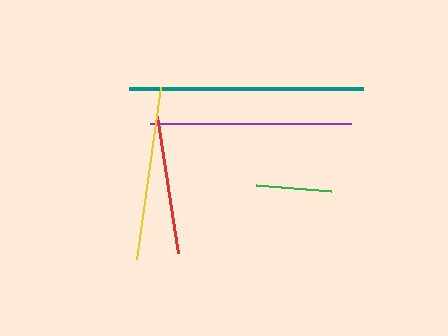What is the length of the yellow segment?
The yellow segment is approximately 174 pixels long.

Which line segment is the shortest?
The green line is the shortest at approximately 75 pixels.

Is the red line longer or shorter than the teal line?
The teal line is longer than the red line.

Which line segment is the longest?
The teal line is the longest at approximately 234 pixels.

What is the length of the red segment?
The red segment is approximately 138 pixels long.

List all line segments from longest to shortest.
From longest to shortest: teal, purple, yellow, red, green.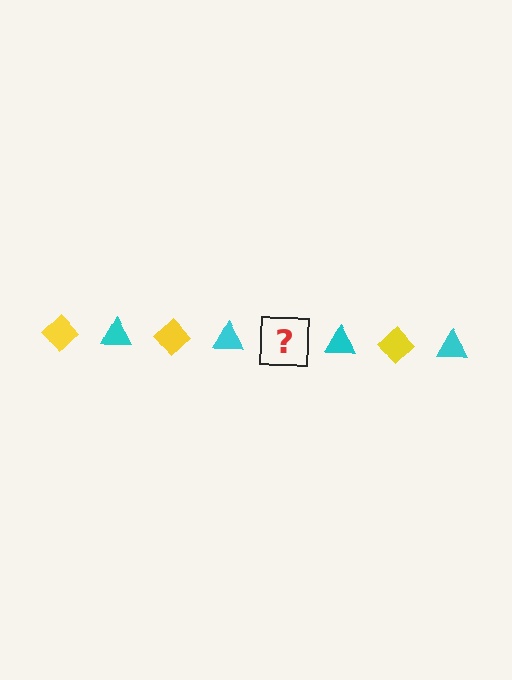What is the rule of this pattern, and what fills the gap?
The rule is that the pattern alternates between yellow diamond and cyan triangle. The gap should be filled with a yellow diamond.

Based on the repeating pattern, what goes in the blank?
The blank should be a yellow diamond.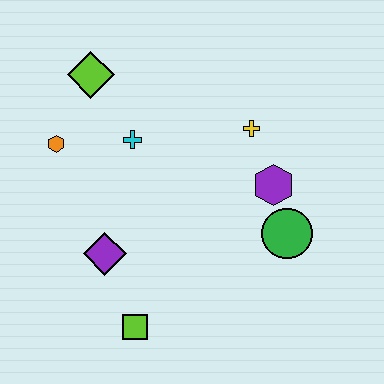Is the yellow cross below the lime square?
No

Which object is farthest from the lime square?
The lime diamond is farthest from the lime square.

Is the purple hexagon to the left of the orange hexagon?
No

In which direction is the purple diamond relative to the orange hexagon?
The purple diamond is below the orange hexagon.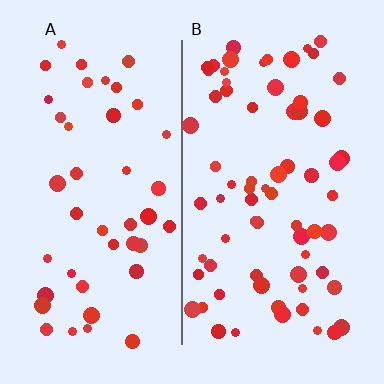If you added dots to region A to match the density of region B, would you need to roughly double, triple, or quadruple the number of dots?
Approximately double.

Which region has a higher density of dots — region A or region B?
B (the right).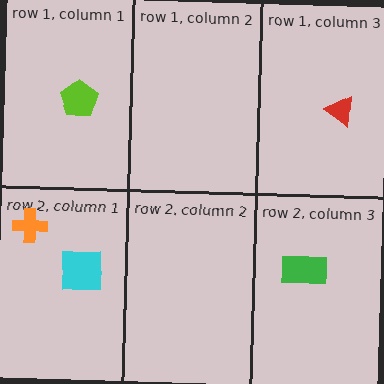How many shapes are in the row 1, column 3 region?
1.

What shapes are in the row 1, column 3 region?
The red triangle.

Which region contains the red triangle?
The row 1, column 3 region.